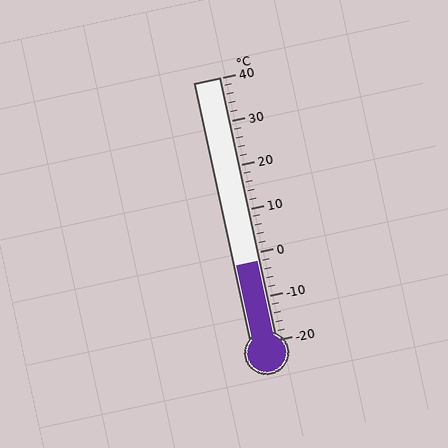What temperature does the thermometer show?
The thermometer shows approximately -2°C.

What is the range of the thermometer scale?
The thermometer scale ranges from -20°C to 40°C.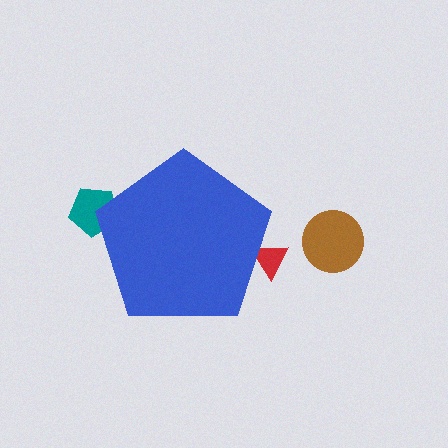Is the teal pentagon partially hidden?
Yes, the teal pentagon is partially hidden behind the blue pentagon.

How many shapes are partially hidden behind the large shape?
2 shapes are partially hidden.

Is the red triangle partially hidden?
Yes, the red triangle is partially hidden behind the blue pentagon.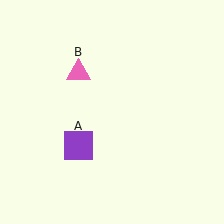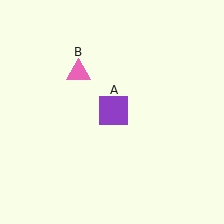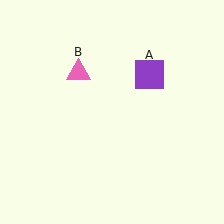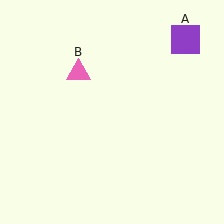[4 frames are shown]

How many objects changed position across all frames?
1 object changed position: purple square (object A).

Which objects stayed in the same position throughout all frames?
Pink triangle (object B) remained stationary.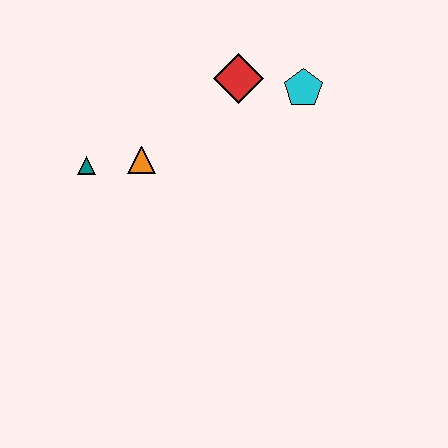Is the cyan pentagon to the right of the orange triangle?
Yes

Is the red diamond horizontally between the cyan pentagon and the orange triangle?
Yes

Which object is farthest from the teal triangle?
The cyan pentagon is farthest from the teal triangle.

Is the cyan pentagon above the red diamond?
No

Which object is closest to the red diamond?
The cyan pentagon is closest to the red diamond.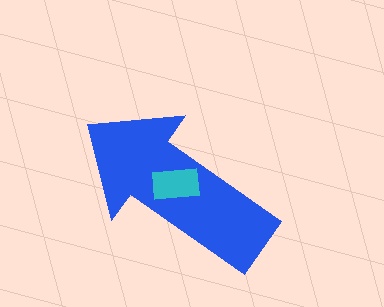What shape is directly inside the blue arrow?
The cyan rectangle.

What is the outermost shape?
The blue arrow.